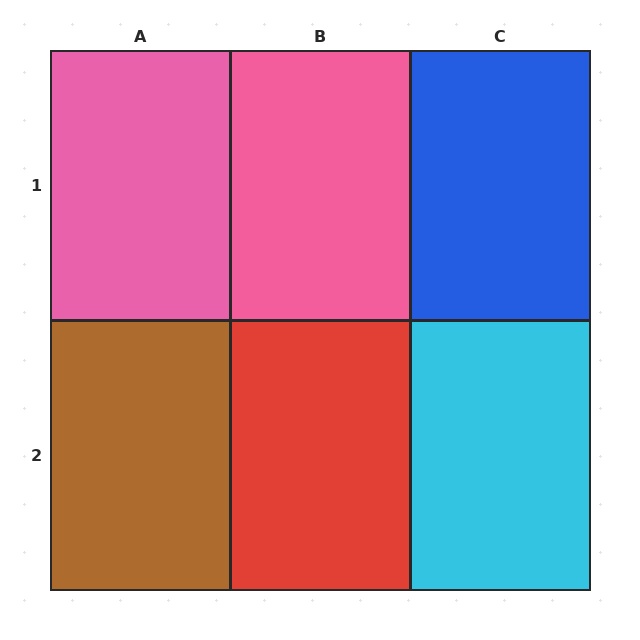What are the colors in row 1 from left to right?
Pink, pink, blue.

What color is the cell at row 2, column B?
Red.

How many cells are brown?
1 cell is brown.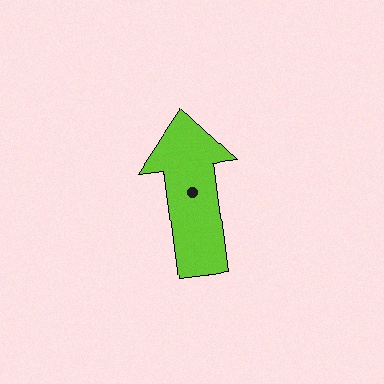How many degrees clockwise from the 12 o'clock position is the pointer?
Approximately 353 degrees.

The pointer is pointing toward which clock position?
Roughly 12 o'clock.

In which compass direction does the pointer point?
North.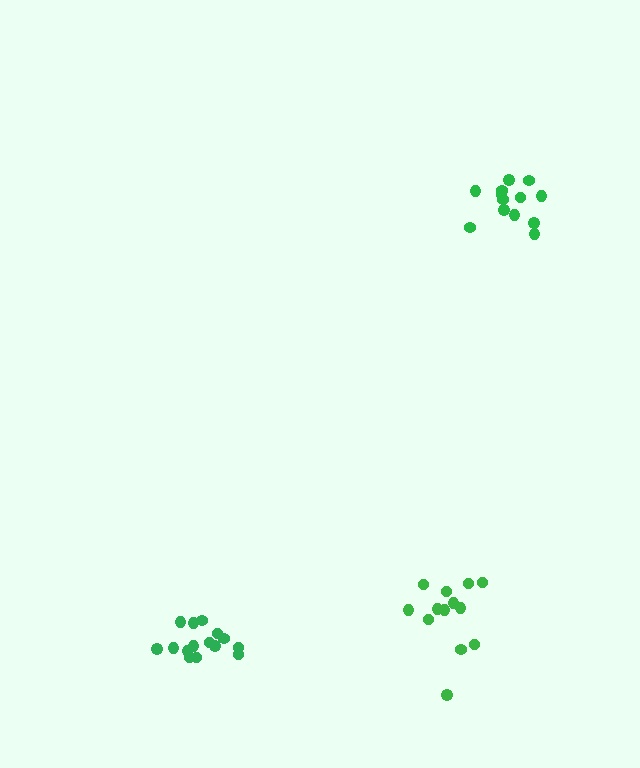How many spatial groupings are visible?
There are 3 spatial groupings.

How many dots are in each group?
Group 1: 15 dots, Group 2: 13 dots, Group 3: 13 dots (41 total).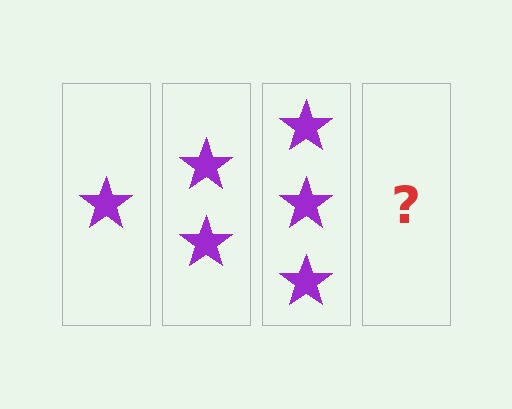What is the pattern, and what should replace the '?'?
The pattern is that each step adds one more star. The '?' should be 4 stars.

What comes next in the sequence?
The next element should be 4 stars.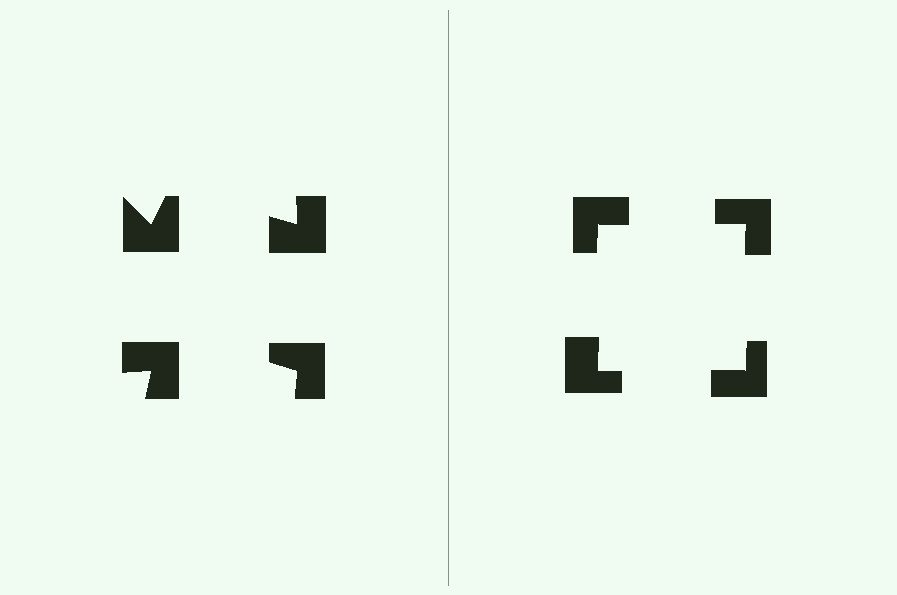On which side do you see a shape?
An illusory square appears on the right side. On the left side the wedge cuts are rotated, so no coherent shape forms.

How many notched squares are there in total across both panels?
8 — 4 on each side.